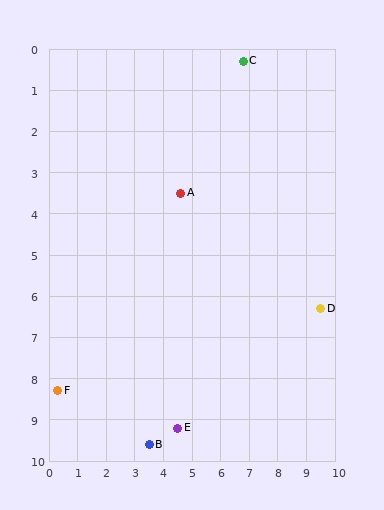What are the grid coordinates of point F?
Point F is at approximately (0.3, 8.3).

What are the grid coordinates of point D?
Point D is at approximately (9.5, 6.3).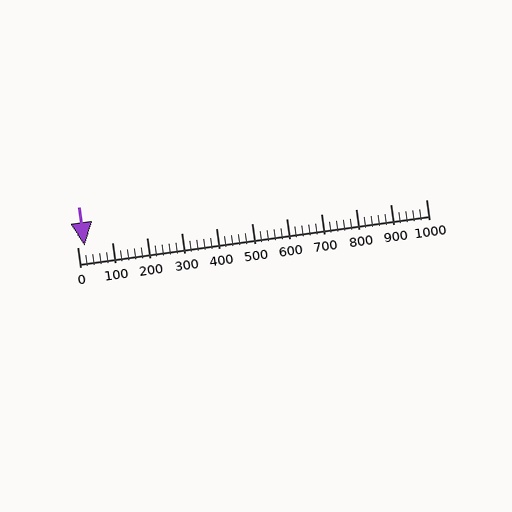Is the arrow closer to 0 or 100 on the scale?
The arrow is closer to 0.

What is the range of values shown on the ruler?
The ruler shows values from 0 to 1000.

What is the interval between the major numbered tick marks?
The major tick marks are spaced 100 units apart.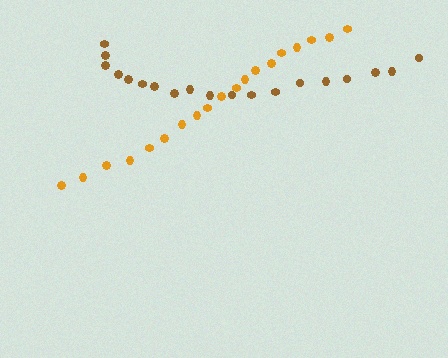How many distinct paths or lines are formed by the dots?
There are 2 distinct paths.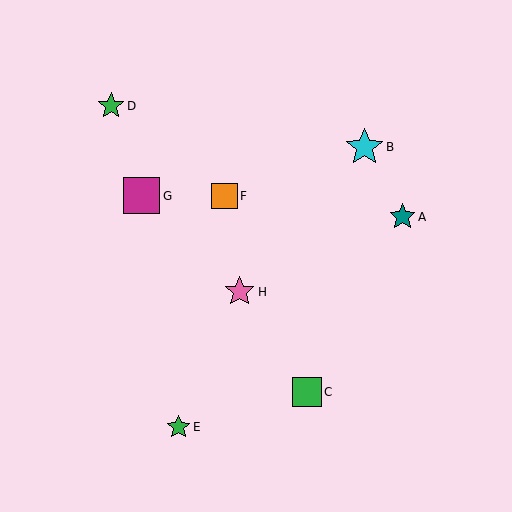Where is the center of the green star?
The center of the green star is at (179, 427).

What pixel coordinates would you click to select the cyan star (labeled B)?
Click at (364, 147) to select the cyan star B.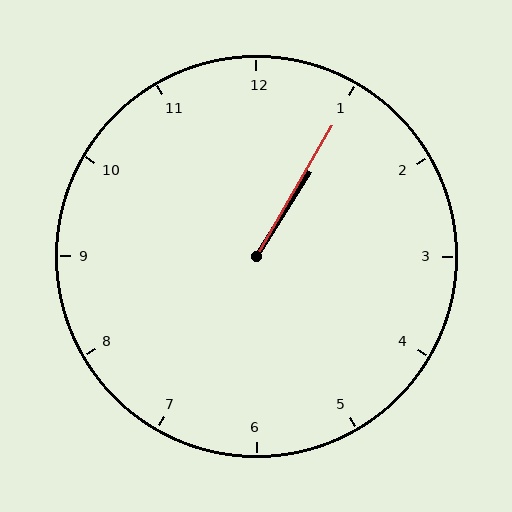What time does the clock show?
1:05.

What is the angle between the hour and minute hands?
Approximately 2 degrees.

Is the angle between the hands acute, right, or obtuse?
It is acute.